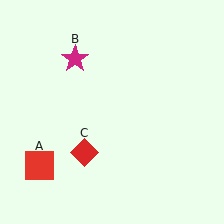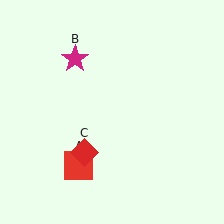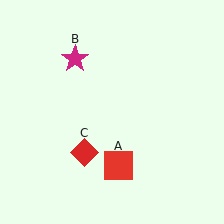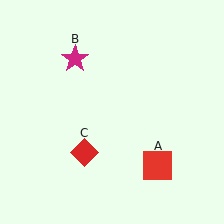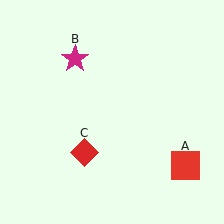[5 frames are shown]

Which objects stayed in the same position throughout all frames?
Magenta star (object B) and red diamond (object C) remained stationary.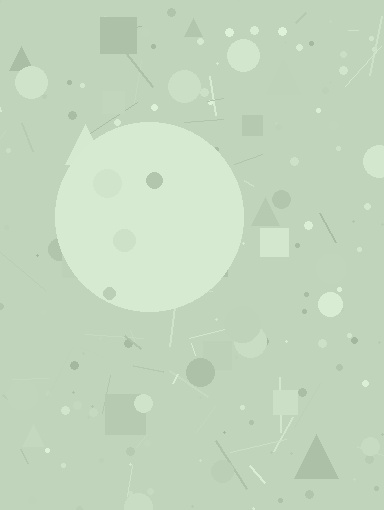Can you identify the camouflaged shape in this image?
The camouflaged shape is a circle.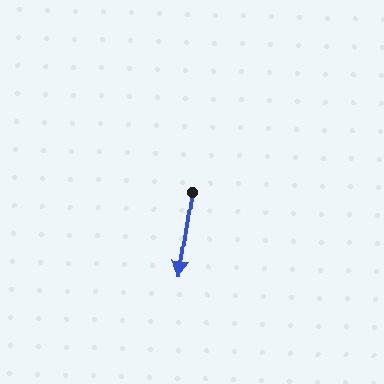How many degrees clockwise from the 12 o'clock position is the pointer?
Approximately 188 degrees.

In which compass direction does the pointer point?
South.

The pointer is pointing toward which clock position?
Roughly 6 o'clock.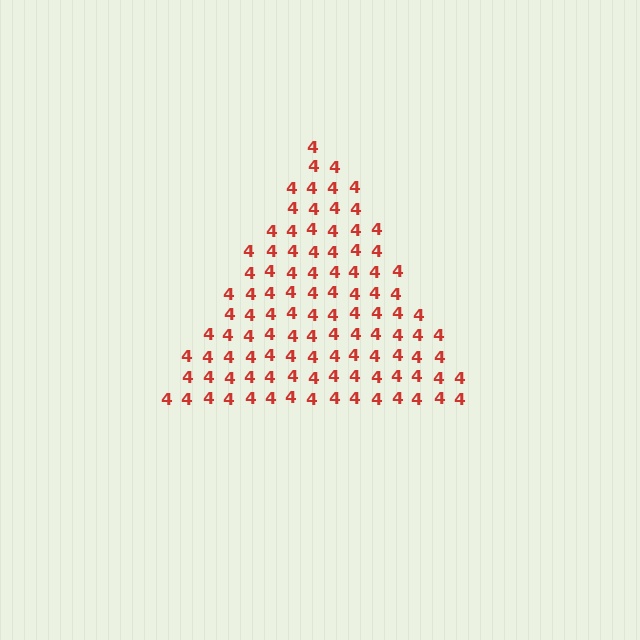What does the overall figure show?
The overall figure shows a triangle.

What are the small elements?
The small elements are digit 4's.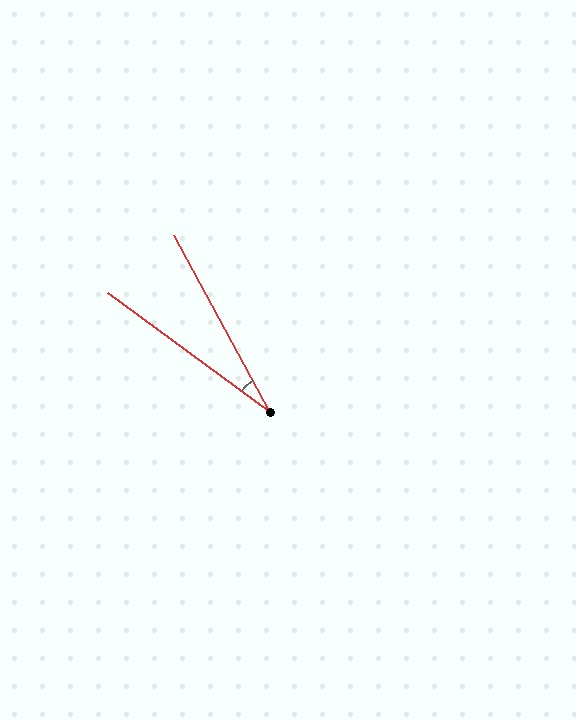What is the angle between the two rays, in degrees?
Approximately 25 degrees.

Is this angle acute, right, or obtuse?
It is acute.